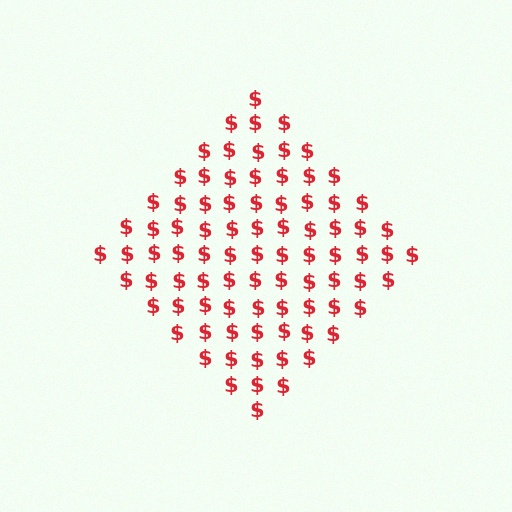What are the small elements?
The small elements are dollar signs.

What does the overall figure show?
The overall figure shows a diamond.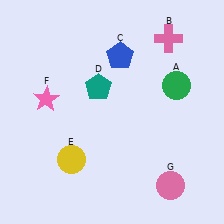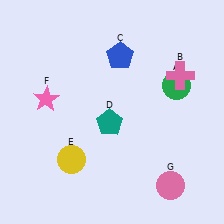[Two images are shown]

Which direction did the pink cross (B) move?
The pink cross (B) moved down.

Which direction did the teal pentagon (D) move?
The teal pentagon (D) moved down.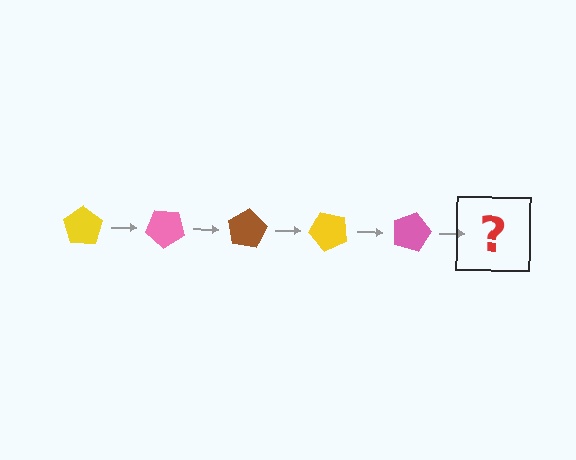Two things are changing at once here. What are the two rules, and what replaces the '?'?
The two rules are that it rotates 40 degrees each step and the color cycles through yellow, pink, and brown. The '?' should be a brown pentagon, rotated 200 degrees from the start.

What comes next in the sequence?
The next element should be a brown pentagon, rotated 200 degrees from the start.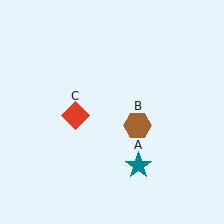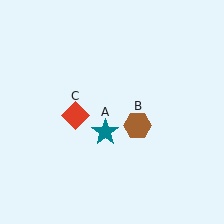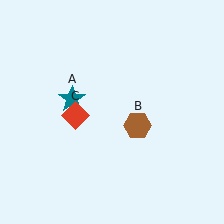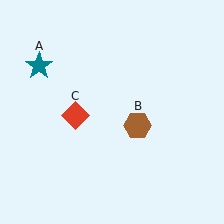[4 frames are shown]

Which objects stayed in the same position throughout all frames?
Brown hexagon (object B) and red diamond (object C) remained stationary.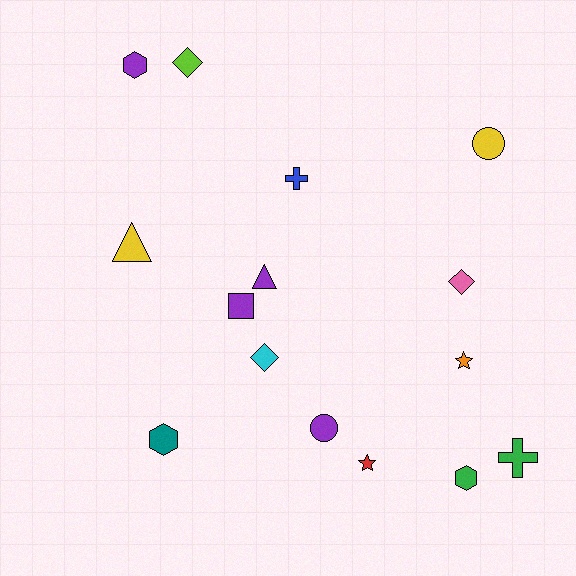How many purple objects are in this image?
There are 4 purple objects.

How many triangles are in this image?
There are 2 triangles.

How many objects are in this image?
There are 15 objects.